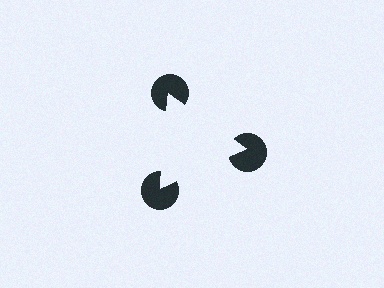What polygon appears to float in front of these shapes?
An illusory triangle — its edges are inferred from the aligned wedge cuts in the pac-man discs, not physically drawn.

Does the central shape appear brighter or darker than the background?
It typically appears slightly brighter than the background, even though no actual brightness change is drawn.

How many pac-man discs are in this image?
There are 3 — one at each vertex of the illusory triangle.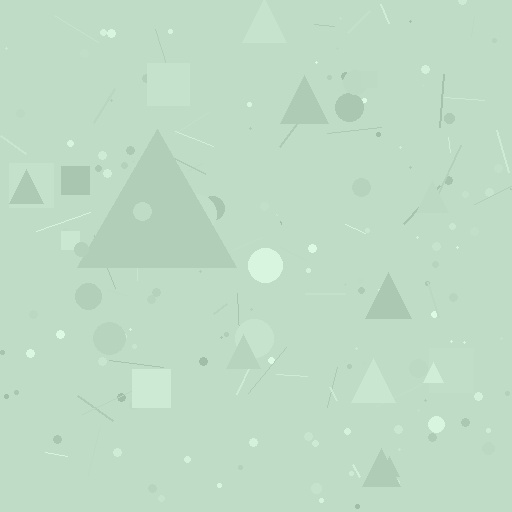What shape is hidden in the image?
A triangle is hidden in the image.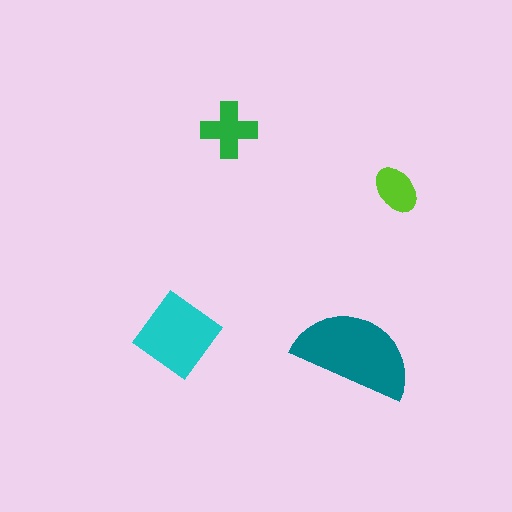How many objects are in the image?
There are 4 objects in the image.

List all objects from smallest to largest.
The lime ellipse, the green cross, the cyan diamond, the teal semicircle.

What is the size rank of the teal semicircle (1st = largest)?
1st.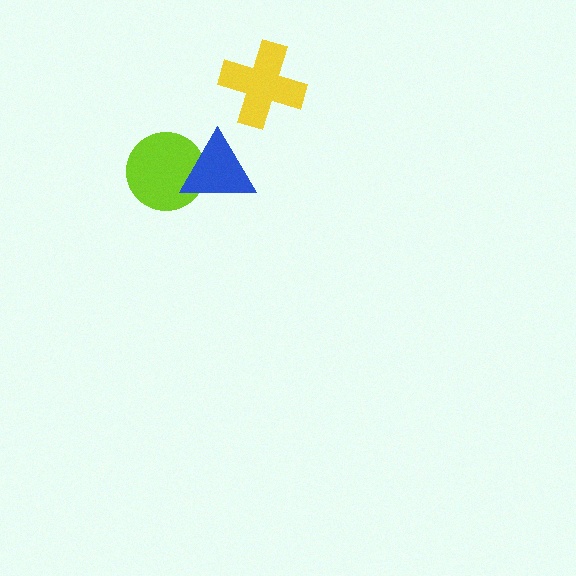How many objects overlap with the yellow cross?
0 objects overlap with the yellow cross.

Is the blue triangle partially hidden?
No, no other shape covers it.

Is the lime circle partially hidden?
Yes, it is partially covered by another shape.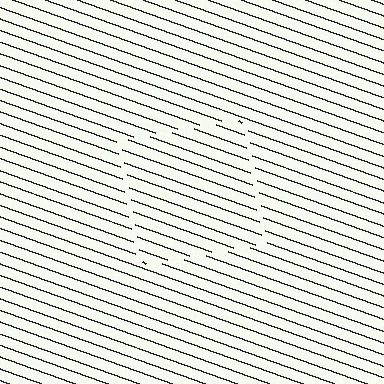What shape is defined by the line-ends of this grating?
An illusory square. The interior of the shape contains the same grating, shifted by half a period — the contour is defined by the phase discontinuity where line-ends from the inner and outer gratings abut.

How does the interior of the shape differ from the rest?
The interior of the shape contains the same grating, shifted by half a period — the contour is defined by the phase discontinuity where line-ends from the inner and outer gratings abut.